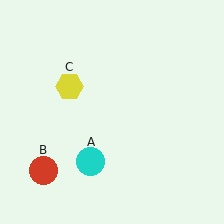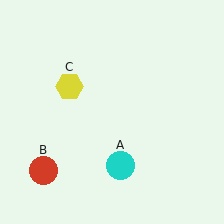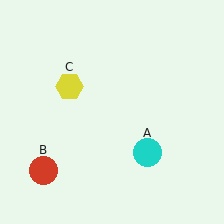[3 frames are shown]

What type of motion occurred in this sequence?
The cyan circle (object A) rotated counterclockwise around the center of the scene.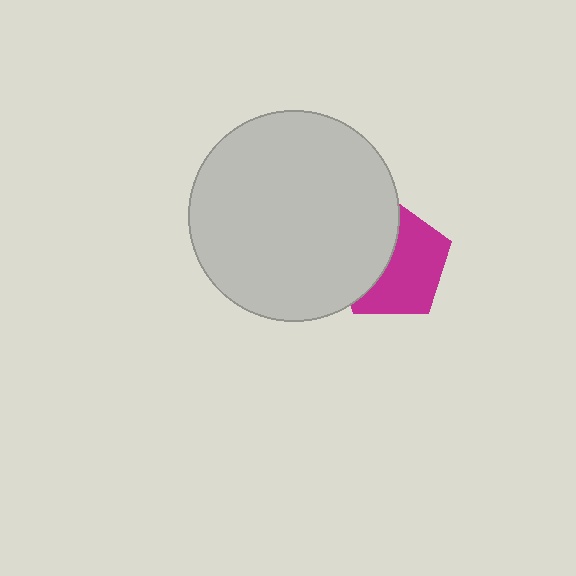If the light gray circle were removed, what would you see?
You would see the complete magenta pentagon.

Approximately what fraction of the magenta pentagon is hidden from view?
Roughly 43% of the magenta pentagon is hidden behind the light gray circle.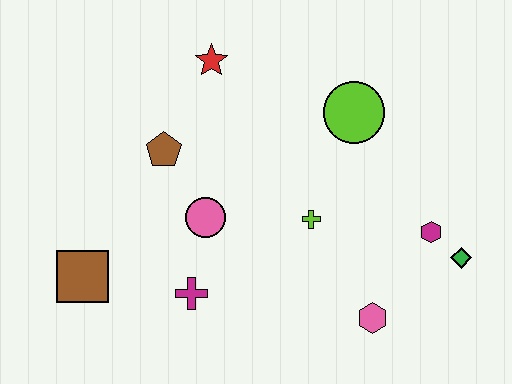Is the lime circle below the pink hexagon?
No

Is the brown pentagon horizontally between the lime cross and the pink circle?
No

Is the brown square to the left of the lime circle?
Yes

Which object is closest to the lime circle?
The lime cross is closest to the lime circle.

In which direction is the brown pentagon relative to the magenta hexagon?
The brown pentagon is to the left of the magenta hexagon.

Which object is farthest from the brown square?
The green diamond is farthest from the brown square.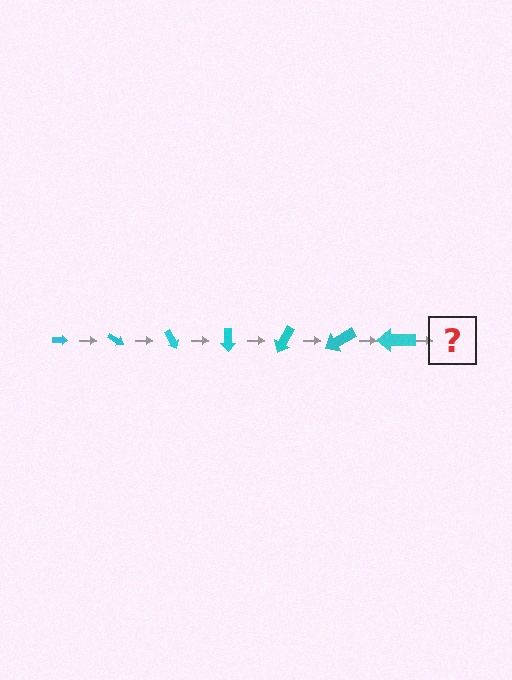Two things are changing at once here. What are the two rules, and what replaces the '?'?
The two rules are that the arrow grows larger each step and it rotates 30 degrees each step. The '?' should be an arrow, larger than the previous one and rotated 210 degrees from the start.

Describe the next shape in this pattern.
It should be an arrow, larger than the previous one and rotated 210 degrees from the start.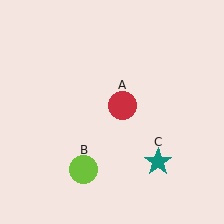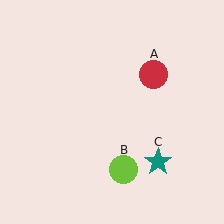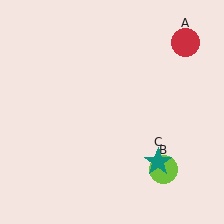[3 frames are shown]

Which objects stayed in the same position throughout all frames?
Teal star (object C) remained stationary.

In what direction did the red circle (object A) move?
The red circle (object A) moved up and to the right.